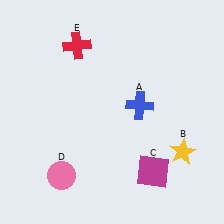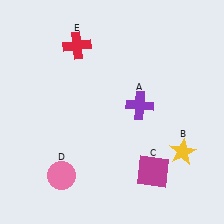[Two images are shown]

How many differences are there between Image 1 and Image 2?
There is 1 difference between the two images.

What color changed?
The cross (A) changed from blue in Image 1 to purple in Image 2.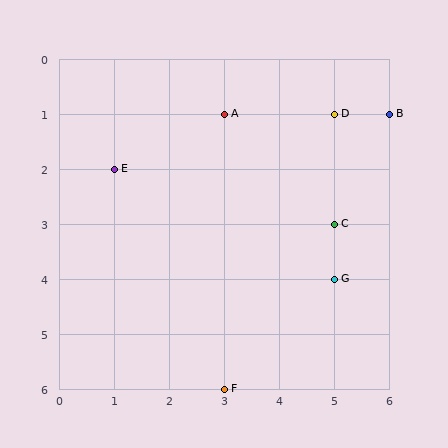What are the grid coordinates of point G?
Point G is at grid coordinates (5, 4).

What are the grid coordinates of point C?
Point C is at grid coordinates (5, 3).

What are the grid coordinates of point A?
Point A is at grid coordinates (3, 1).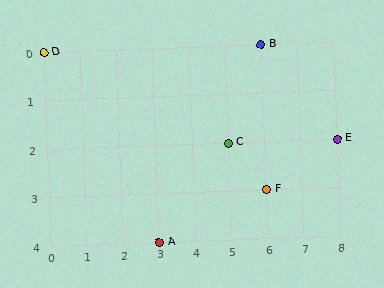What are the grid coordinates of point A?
Point A is at grid coordinates (3, 4).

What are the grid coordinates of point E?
Point E is at grid coordinates (8, 2).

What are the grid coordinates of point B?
Point B is at grid coordinates (6, 0).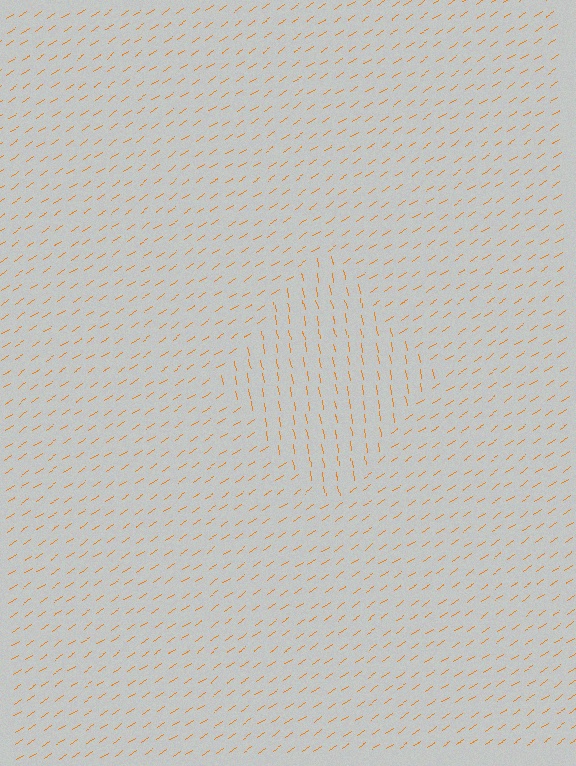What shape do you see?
I see a diamond.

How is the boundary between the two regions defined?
The boundary is defined purely by a change in line orientation (approximately 66 degrees difference). All lines are the same color and thickness.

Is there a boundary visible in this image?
Yes, there is a texture boundary formed by a change in line orientation.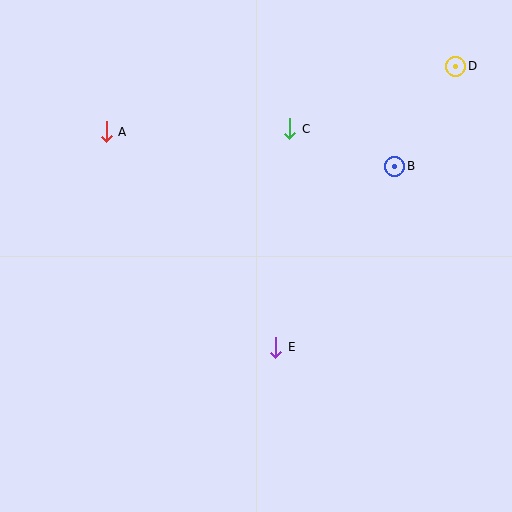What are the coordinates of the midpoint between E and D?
The midpoint between E and D is at (366, 207).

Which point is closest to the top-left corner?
Point A is closest to the top-left corner.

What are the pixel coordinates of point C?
Point C is at (290, 129).